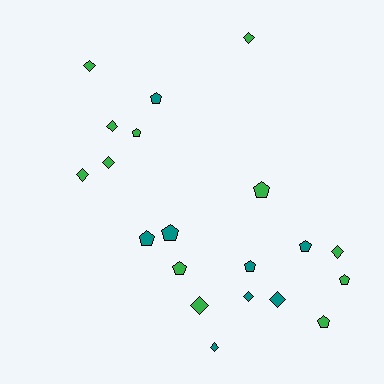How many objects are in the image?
There are 20 objects.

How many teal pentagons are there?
There are 5 teal pentagons.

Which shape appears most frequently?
Diamond, with 10 objects.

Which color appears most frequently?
Green, with 12 objects.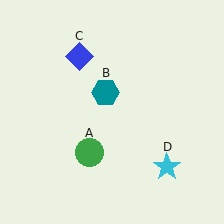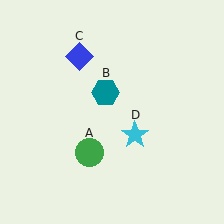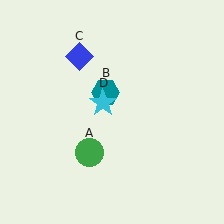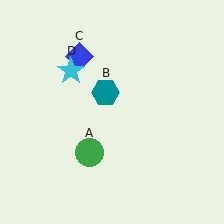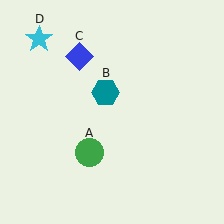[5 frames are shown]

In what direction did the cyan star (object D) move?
The cyan star (object D) moved up and to the left.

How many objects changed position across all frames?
1 object changed position: cyan star (object D).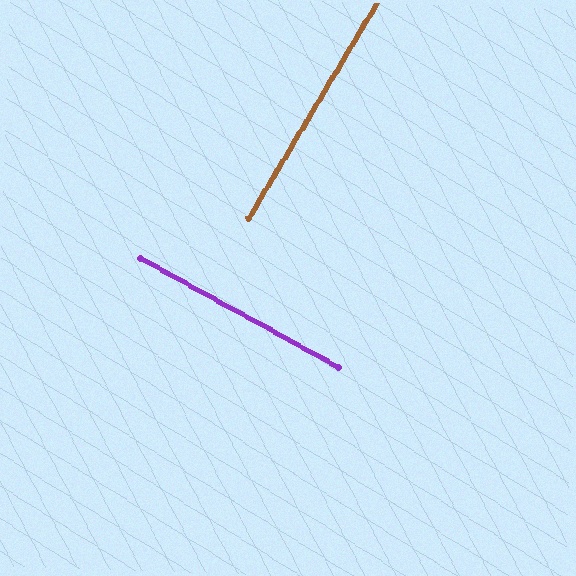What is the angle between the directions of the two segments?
Approximately 88 degrees.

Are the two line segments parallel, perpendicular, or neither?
Perpendicular — they meet at approximately 88°.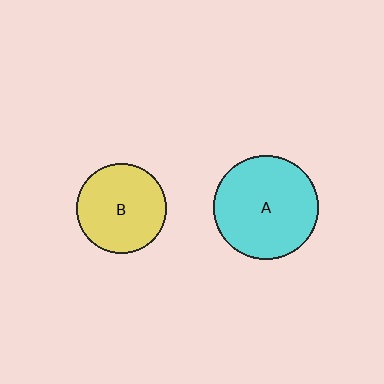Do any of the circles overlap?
No, none of the circles overlap.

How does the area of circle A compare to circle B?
Approximately 1.3 times.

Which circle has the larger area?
Circle A (cyan).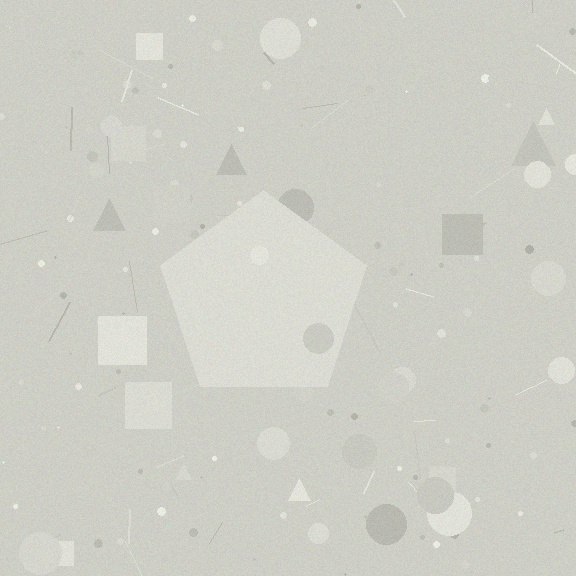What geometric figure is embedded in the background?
A pentagon is embedded in the background.